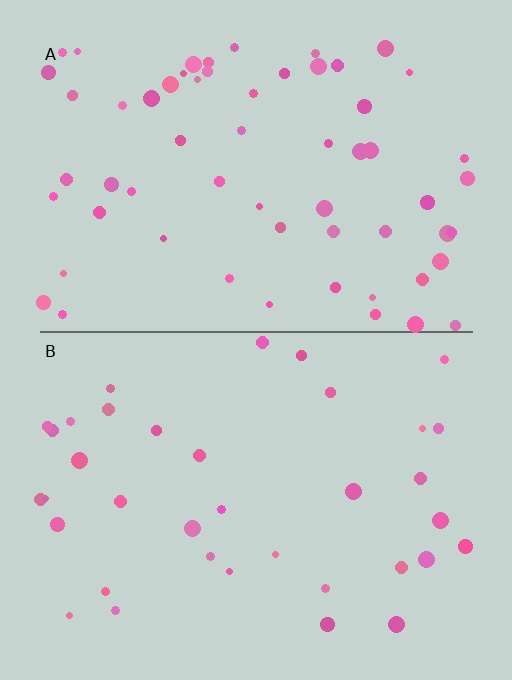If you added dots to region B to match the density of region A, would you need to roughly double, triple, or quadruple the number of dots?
Approximately double.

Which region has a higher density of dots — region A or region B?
A (the top).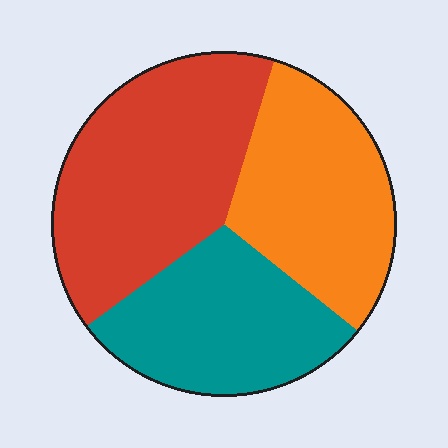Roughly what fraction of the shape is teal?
Teal covers 29% of the shape.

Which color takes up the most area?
Red, at roughly 40%.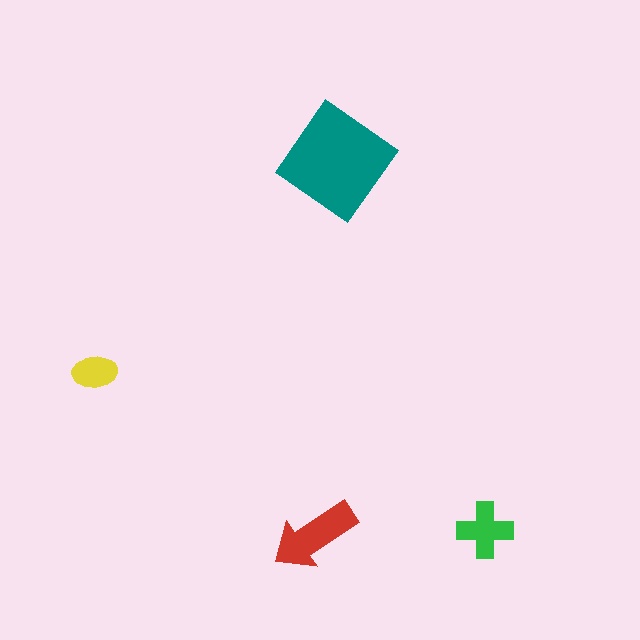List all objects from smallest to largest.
The yellow ellipse, the green cross, the red arrow, the teal diamond.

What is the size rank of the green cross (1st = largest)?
3rd.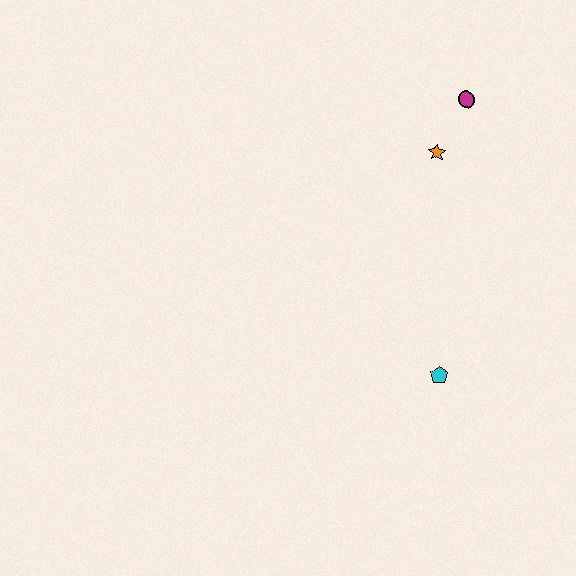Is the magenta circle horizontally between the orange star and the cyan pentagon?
No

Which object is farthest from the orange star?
The cyan pentagon is farthest from the orange star.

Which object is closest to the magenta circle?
The orange star is closest to the magenta circle.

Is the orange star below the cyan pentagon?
No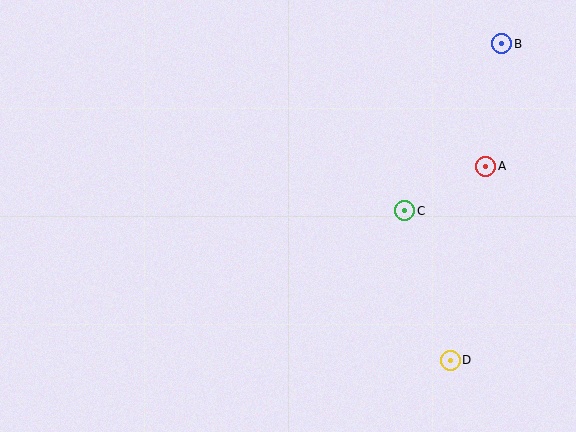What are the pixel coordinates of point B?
Point B is at (502, 44).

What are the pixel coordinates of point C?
Point C is at (405, 211).